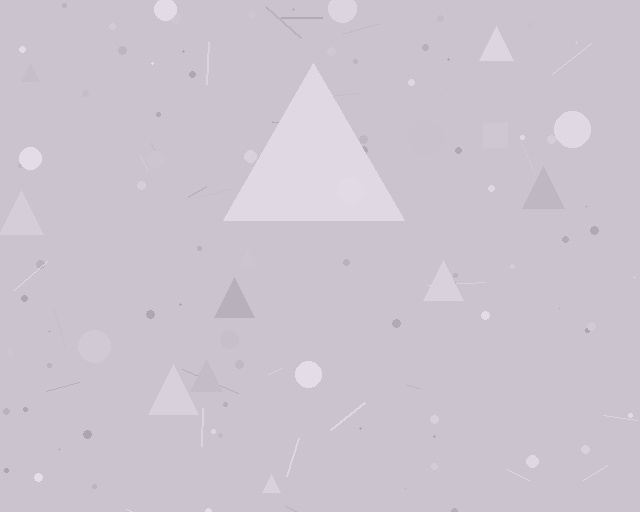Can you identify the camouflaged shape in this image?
The camouflaged shape is a triangle.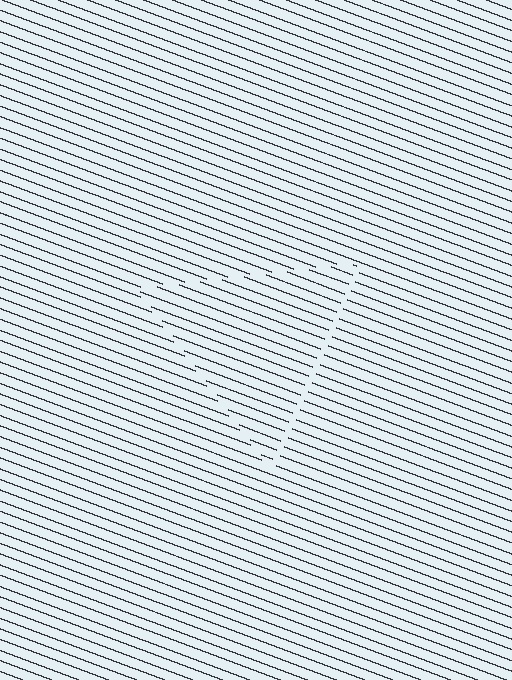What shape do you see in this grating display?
An illusory triangle. The interior of the shape contains the same grating, shifted by half a period — the contour is defined by the phase discontinuity where line-ends from the inner and outer gratings abut.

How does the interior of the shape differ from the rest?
The interior of the shape contains the same grating, shifted by half a period — the contour is defined by the phase discontinuity where line-ends from the inner and outer gratings abut.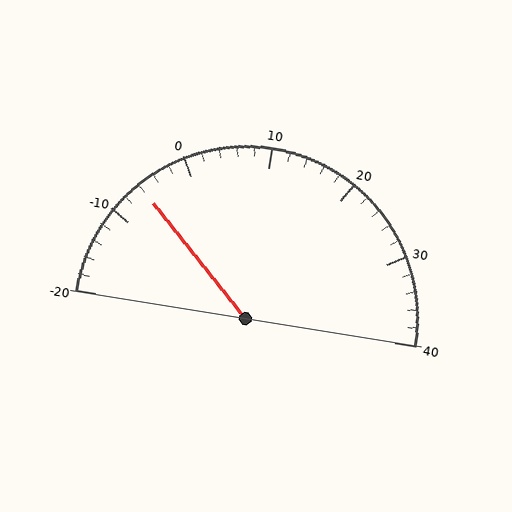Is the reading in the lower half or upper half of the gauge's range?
The reading is in the lower half of the range (-20 to 40).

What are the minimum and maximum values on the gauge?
The gauge ranges from -20 to 40.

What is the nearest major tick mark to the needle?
The nearest major tick mark is -10.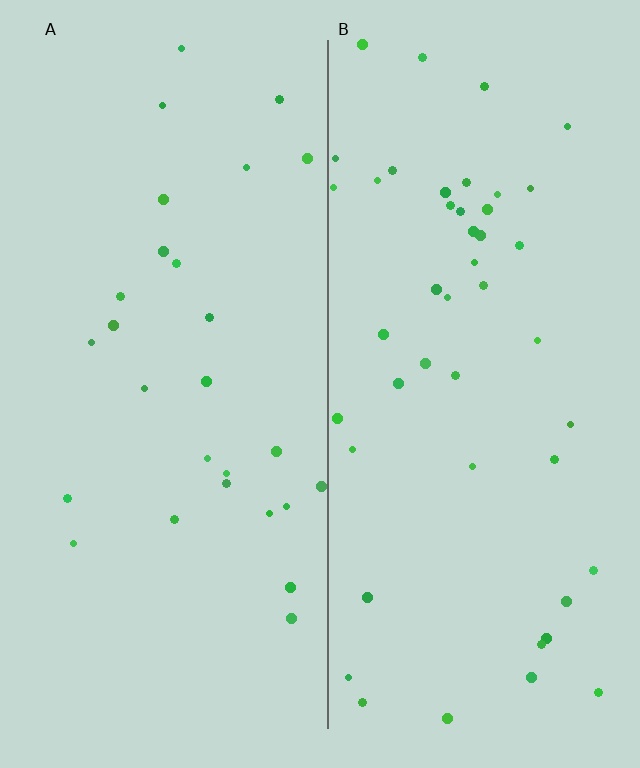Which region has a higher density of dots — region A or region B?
B (the right).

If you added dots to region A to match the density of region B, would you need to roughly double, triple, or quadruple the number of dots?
Approximately double.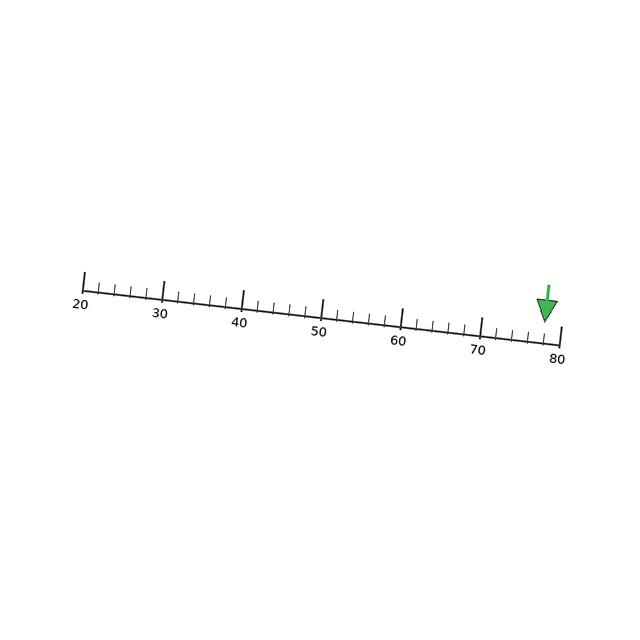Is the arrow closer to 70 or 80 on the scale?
The arrow is closer to 80.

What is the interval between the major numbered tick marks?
The major tick marks are spaced 10 units apart.